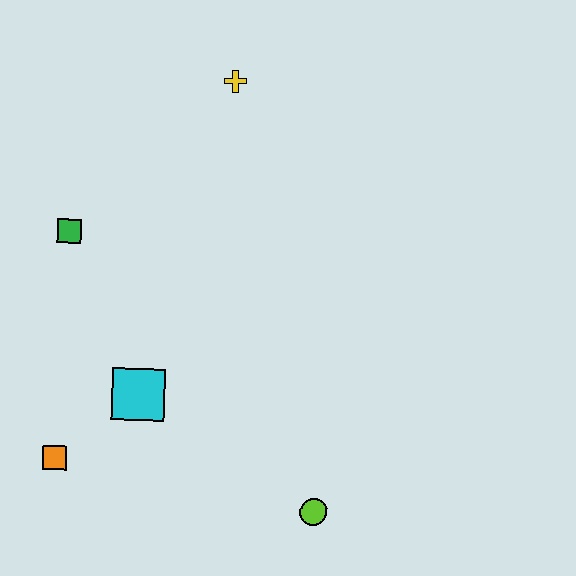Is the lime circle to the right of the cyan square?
Yes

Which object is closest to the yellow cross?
The green square is closest to the yellow cross.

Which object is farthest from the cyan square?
The yellow cross is farthest from the cyan square.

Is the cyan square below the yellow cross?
Yes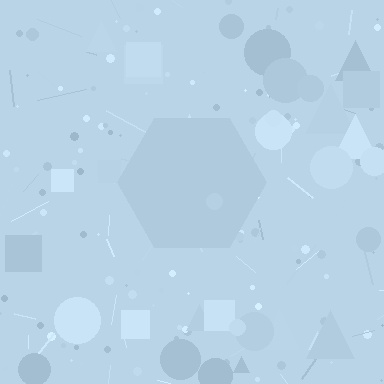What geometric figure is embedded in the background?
A hexagon is embedded in the background.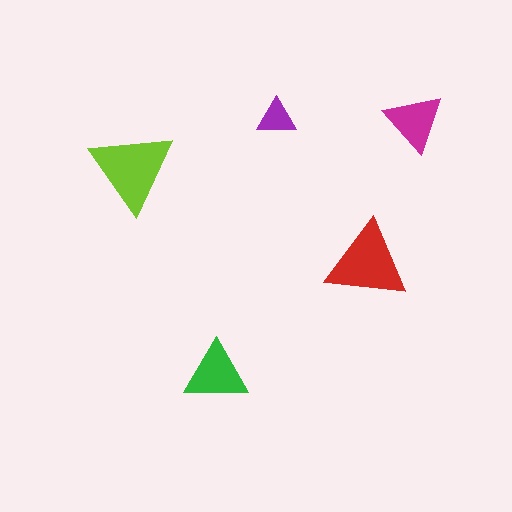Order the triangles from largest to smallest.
the lime one, the red one, the green one, the magenta one, the purple one.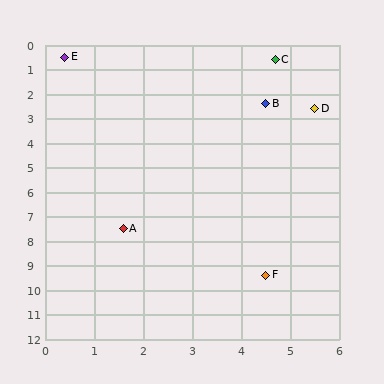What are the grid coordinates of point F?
Point F is at approximately (4.5, 9.4).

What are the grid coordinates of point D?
Point D is at approximately (5.5, 2.6).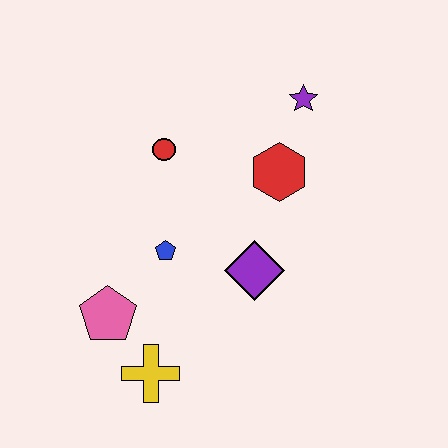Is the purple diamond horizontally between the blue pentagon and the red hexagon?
Yes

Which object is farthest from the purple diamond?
The purple star is farthest from the purple diamond.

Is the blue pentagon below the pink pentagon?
No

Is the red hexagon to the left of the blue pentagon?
No